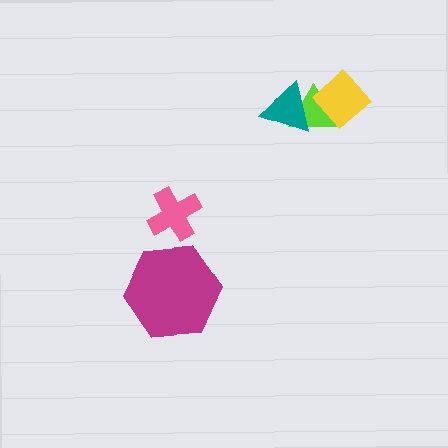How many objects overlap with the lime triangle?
2 objects overlap with the lime triangle.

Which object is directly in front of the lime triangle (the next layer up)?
The yellow diamond is directly in front of the lime triangle.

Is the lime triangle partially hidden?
Yes, it is partially covered by another shape.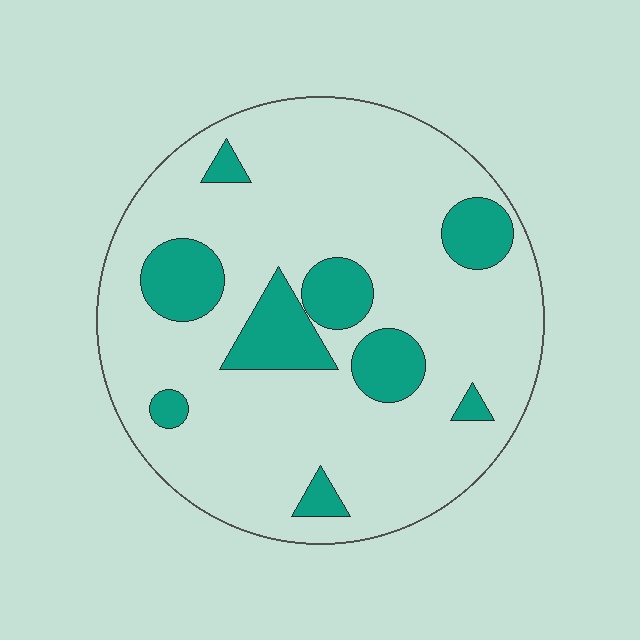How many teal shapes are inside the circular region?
9.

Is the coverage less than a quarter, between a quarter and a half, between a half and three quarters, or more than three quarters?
Less than a quarter.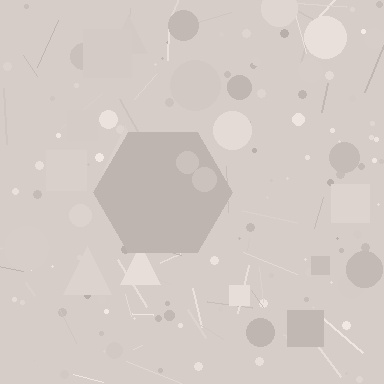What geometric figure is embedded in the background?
A hexagon is embedded in the background.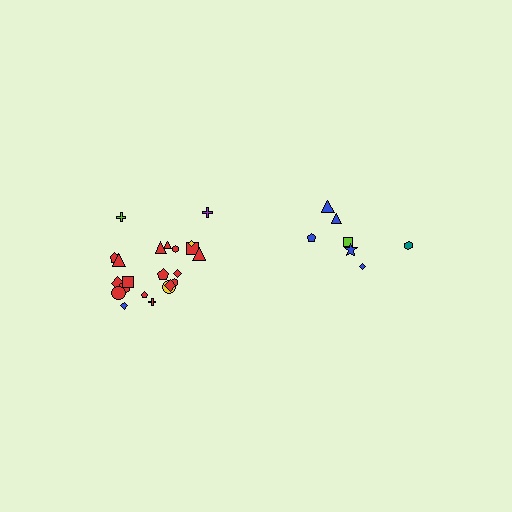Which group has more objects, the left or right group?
The left group.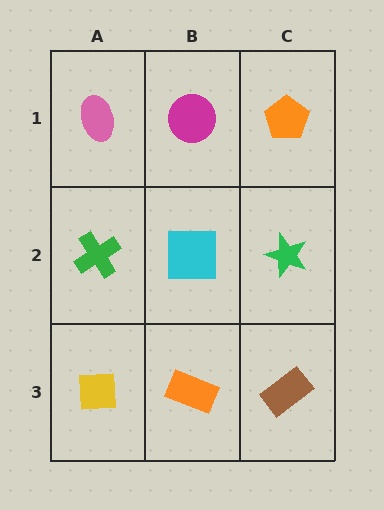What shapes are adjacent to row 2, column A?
A pink ellipse (row 1, column A), a yellow square (row 3, column A), a cyan square (row 2, column B).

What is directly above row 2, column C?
An orange pentagon.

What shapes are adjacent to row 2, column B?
A magenta circle (row 1, column B), an orange rectangle (row 3, column B), a green cross (row 2, column A), a green star (row 2, column C).